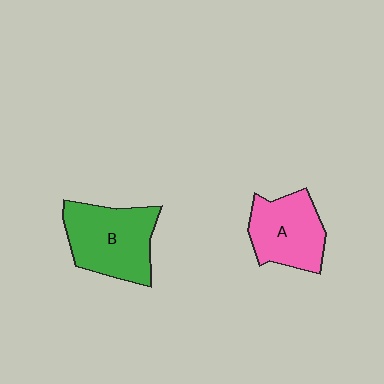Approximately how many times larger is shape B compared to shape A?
Approximately 1.2 times.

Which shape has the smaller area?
Shape A (pink).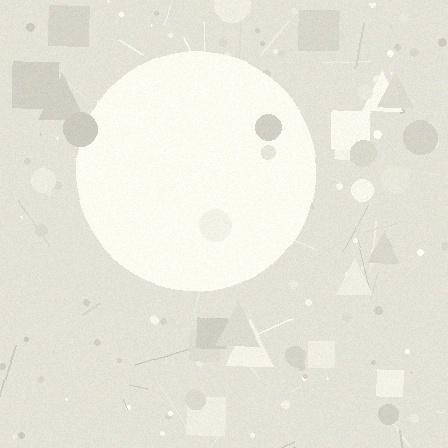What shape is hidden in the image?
A circle is hidden in the image.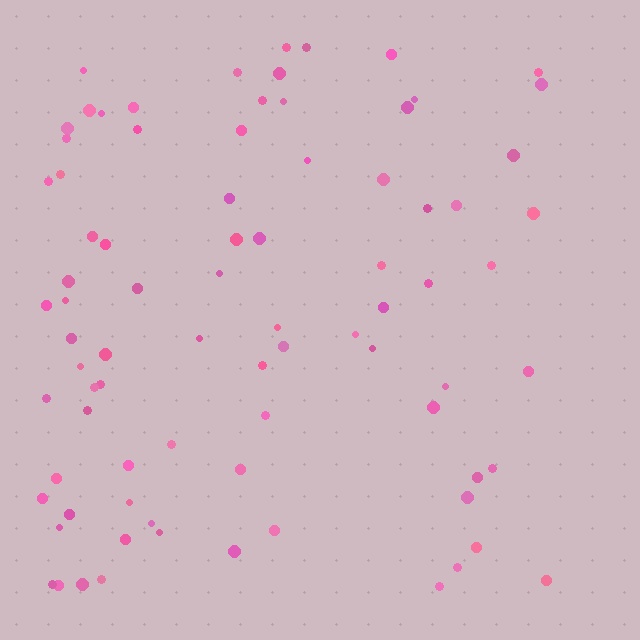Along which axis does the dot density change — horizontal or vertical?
Horizontal.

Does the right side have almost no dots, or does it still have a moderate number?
Still a moderate number, just noticeably fewer than the left.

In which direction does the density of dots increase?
From right to left, with the left side densest.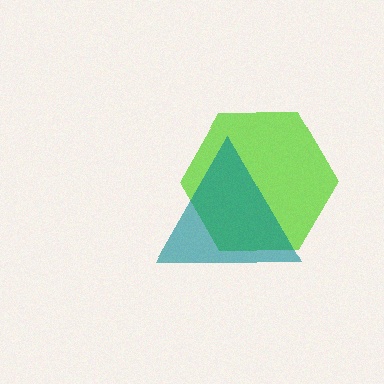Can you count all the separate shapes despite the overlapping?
Yes, there are 2 separate shapes.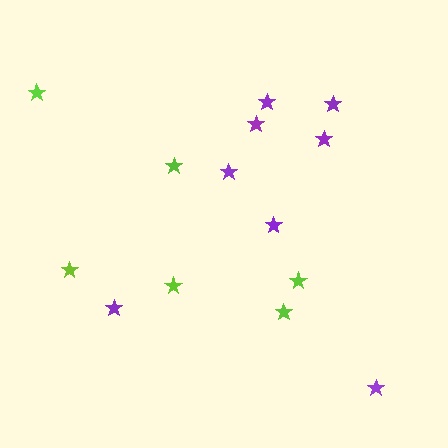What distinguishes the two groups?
There are 2 groups: one group of purple stars (8) and one group of lime stars (6).